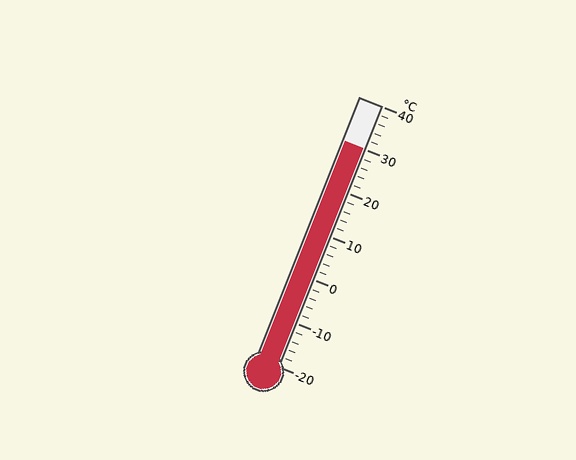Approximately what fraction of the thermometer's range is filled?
The thermometer is filled to approximately 85% of its range.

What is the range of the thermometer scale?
The thermometer scale ranges from -20°C to 40°C.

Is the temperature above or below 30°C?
The temperature is at 30°C.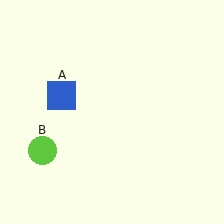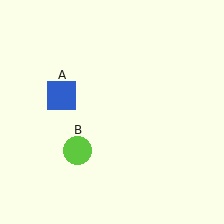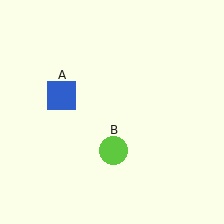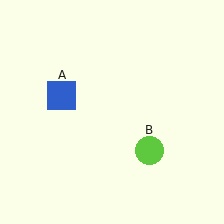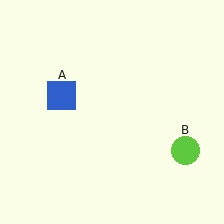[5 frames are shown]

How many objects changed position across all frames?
1 object changed position: lime circle (object B).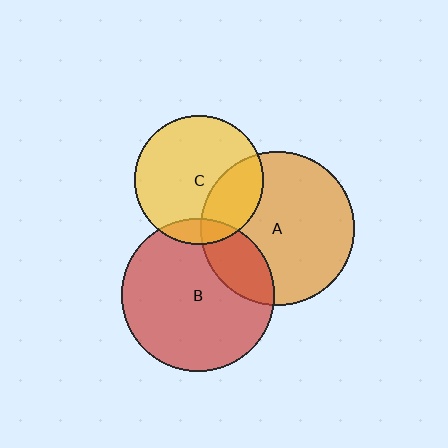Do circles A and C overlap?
Yes.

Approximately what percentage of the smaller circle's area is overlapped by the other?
Approximately 30%.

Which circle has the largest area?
Circle A (orange).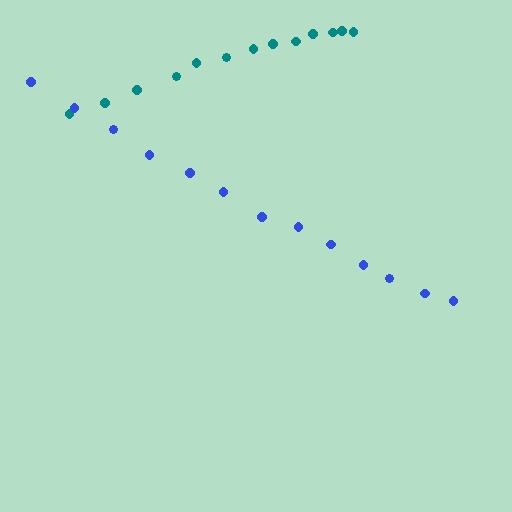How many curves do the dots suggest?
There are 2 distinct paths.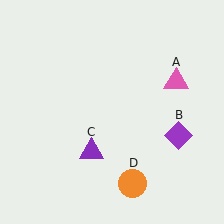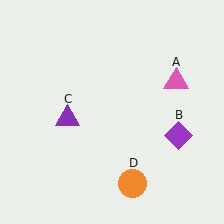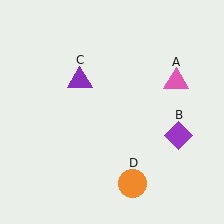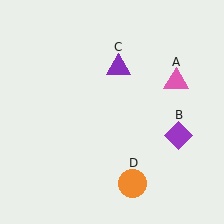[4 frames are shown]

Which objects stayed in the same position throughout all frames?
Pink triangle (object A) and purple diamond (object B) and orange circle (object D) remained stationary.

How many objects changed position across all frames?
1 object changed position: purple triangle (object C).